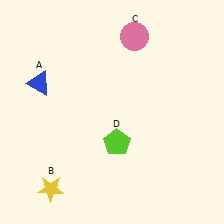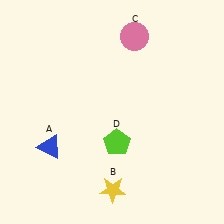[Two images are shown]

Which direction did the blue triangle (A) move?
The blue triangle (A) moved down.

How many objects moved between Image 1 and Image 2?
2 objects moved between the two images.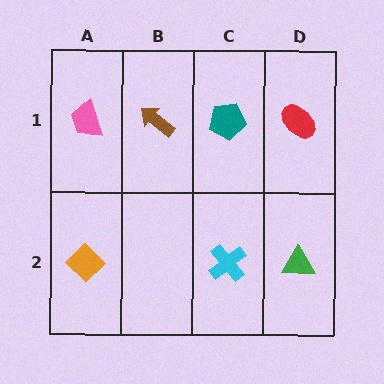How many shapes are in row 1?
4 shapes.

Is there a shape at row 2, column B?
No, that cell is empty.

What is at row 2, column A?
An orange diamond.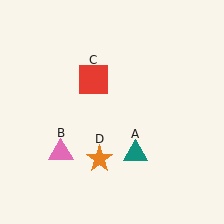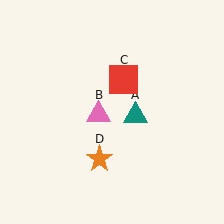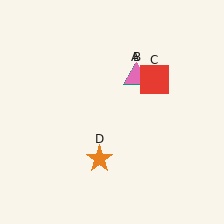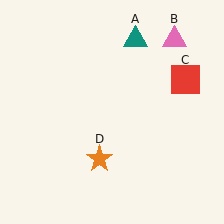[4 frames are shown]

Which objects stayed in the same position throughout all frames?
Orange star (object D) remained stationary.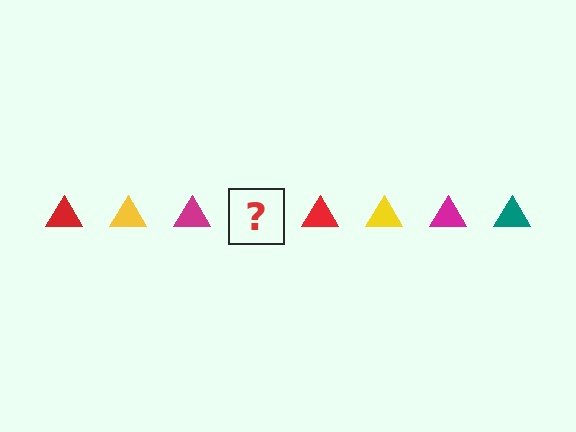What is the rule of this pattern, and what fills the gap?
The rule is that the pattern cycles through red, yellow, magenta, teal triangles. The gap should be filled with a teal triangle.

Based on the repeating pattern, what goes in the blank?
The blank should be a teal triangle.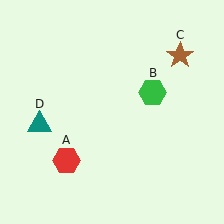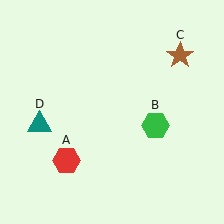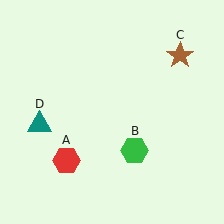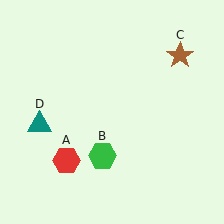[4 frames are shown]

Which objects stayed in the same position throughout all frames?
Red hexagon (object A) and brown star (object C) and teal triangle (object D) remained stationary.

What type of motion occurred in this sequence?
The green hexagon (object B) rotated clockwise around the center of the scene.